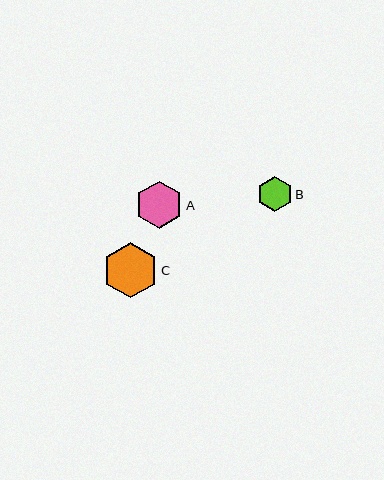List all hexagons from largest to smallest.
From largest to smallest: C, A, B.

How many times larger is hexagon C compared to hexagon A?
Hexagon C is approximately 1.2 times the size of hexagon A.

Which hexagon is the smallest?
Hexagon B is the smallest with a size of approximately 35 pixels.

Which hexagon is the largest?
Hexagon C is the largest with a size of approximately 55 pixels.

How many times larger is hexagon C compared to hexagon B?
Hexagon C is approximately 1.5 times the size of hexagon B.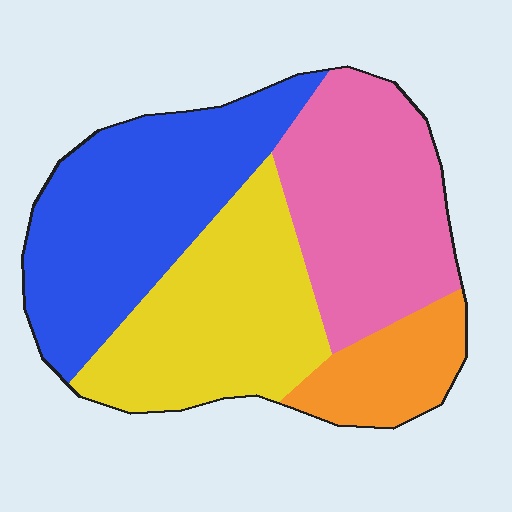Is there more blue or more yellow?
Blue.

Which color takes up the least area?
Orange, at roughly 10%.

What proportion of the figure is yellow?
Yellow covers around 30% of the figure.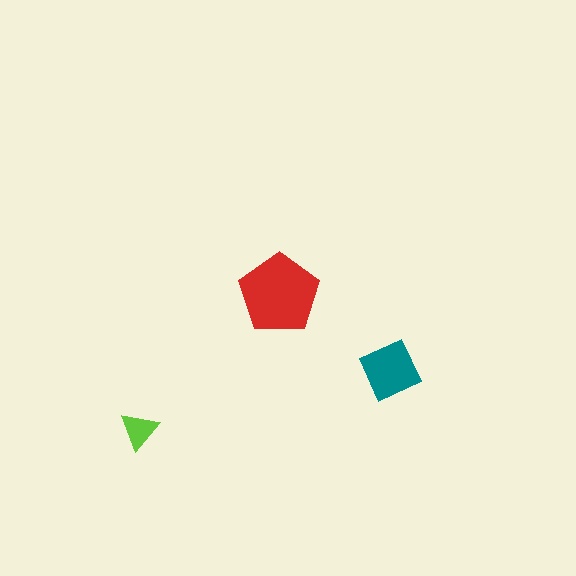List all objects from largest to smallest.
The red pentagon, the teal diamond, the lime triangle.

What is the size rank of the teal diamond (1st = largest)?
2nd.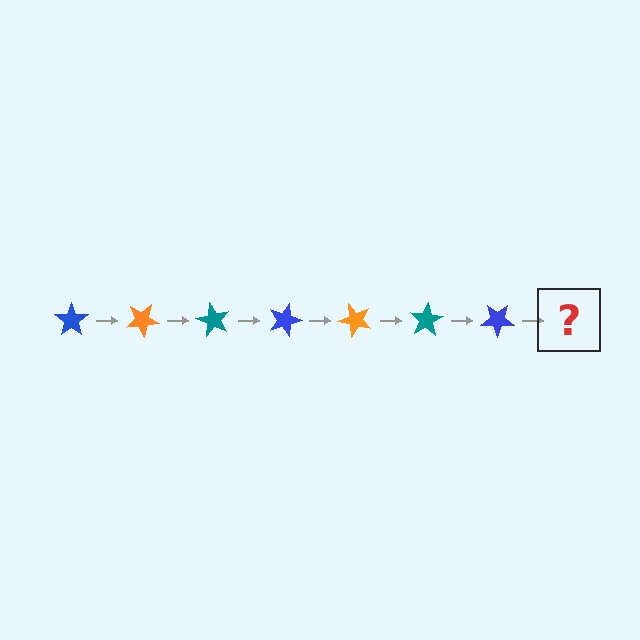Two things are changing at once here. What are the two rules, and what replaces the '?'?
The two rules are that it rotates 30 degrees each step and the color cycles through blue, orange, and teal. The '?' should be an orange star, rotated 210 degrees from the start.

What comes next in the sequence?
The next element should be an orange star, rotated 210 degrees from the start.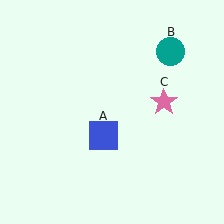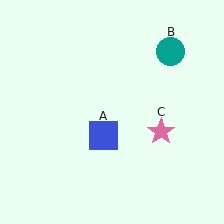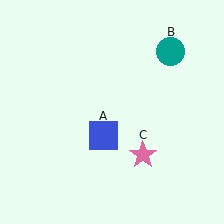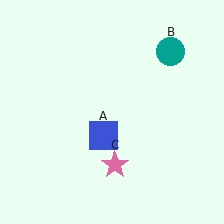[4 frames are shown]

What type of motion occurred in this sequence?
The pink star (object C) rotated clockwise around the center of the scene.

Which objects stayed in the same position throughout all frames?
Blue square (object A) and teal circle (object B) remained stationary.